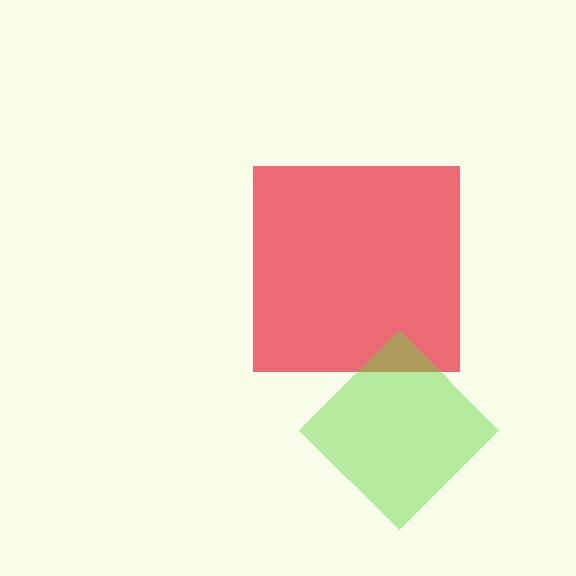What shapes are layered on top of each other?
The layered shapes are: a red square, a lime diamond.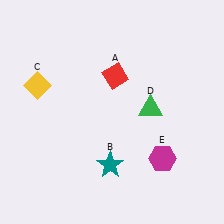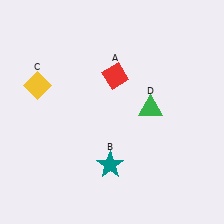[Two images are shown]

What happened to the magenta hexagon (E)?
The magenta hexagon (E) was removed in Image 2. It was in the bottom-right area of Image 1.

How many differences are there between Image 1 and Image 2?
There is 1 difference between the two images.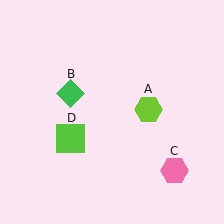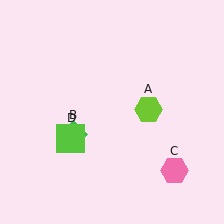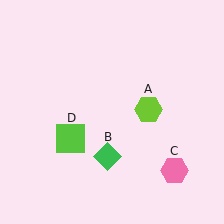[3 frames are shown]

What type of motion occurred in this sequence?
The green diamond (object B) rotated counterclockwise around the center of the scene.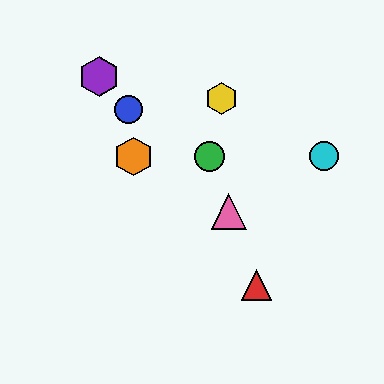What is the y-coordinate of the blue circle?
The blue circle is at y≈110.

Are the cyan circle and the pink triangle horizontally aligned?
No, the cyan circle is at y≈156 and the pink triangle is at y≈212.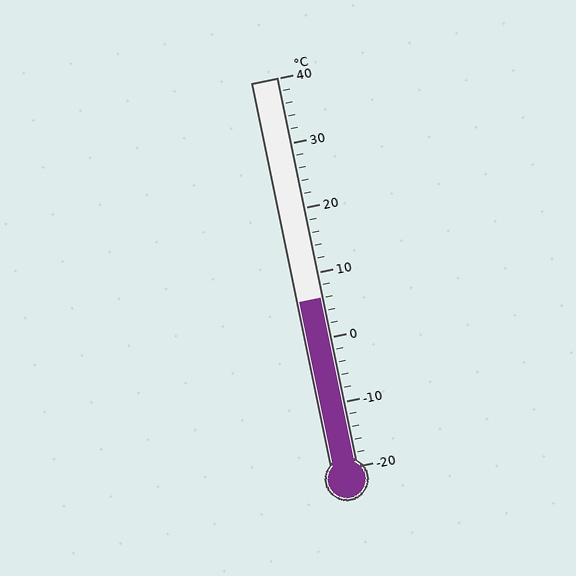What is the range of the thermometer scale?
The thermometer scale ranges from -20°C to 40°C.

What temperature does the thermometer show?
The thermometer shows approximately 6°C.